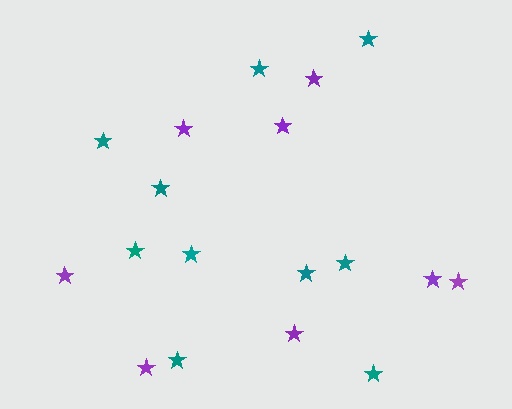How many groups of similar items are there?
There are 2 groups: one group of teal stars (10) and one group of purple stars (8).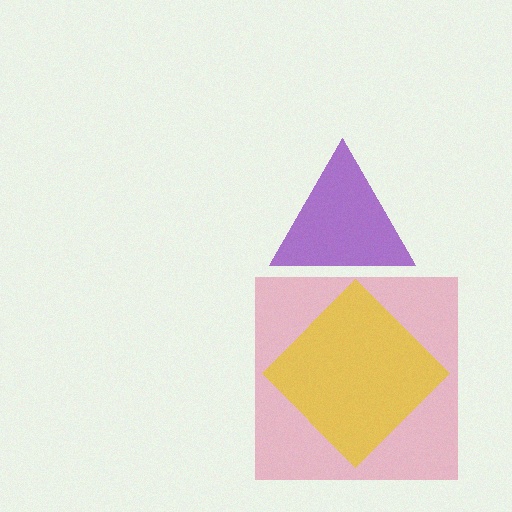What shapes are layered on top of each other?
The layered shapes are: a pink square, a yellow diamond, a purple triangle.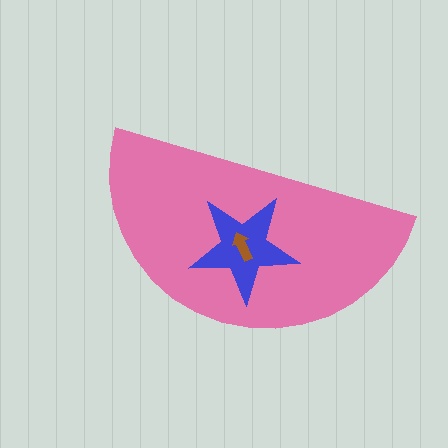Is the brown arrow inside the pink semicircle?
Yes.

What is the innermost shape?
The brown arrow.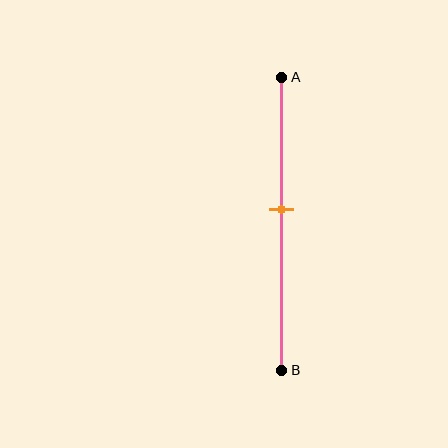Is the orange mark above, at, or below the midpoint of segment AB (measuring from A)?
The orange mark is above the midpoint of segment AB.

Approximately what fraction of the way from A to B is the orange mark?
The orange mark is approximately 45% of the way from A to B.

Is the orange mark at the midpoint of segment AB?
No, the mark is at about 45% from A, not at the 50% midpoint.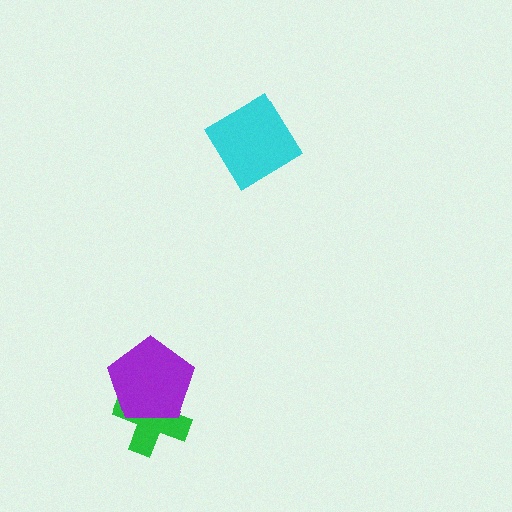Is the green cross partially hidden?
Yes, it is partially covered by another shape.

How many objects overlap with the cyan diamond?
0 objects overlap with the cyan diamond.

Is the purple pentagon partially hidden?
No, no other shape covers it.